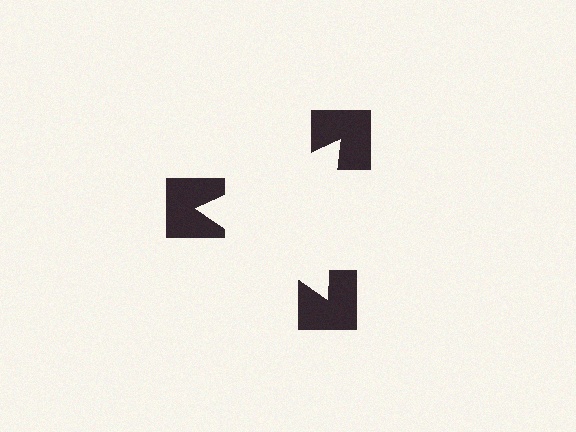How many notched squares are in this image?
There are 3 — one at each vertex of the illusory triangle.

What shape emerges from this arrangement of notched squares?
An illusory triangle — its edges are inferred from the aligned wedge cuts in the notched squares, not physically drawn.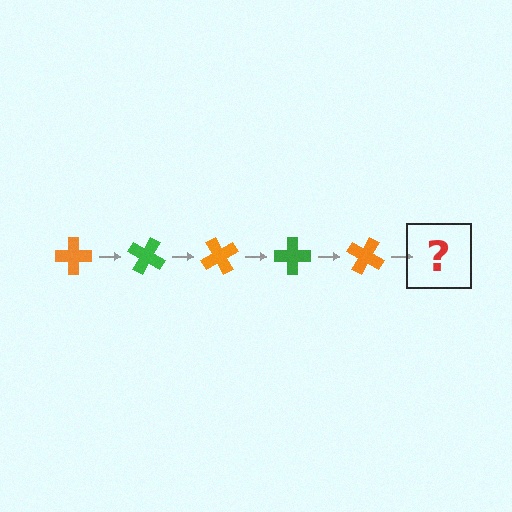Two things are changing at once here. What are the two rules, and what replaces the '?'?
The two rules are that it rotates 30 degrees each step and the color cycles through orange and green. The '?' should be a green cross, rotated 150 degrees from the start.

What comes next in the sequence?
The next element should be a green cross, rotated 150 degrees from the start.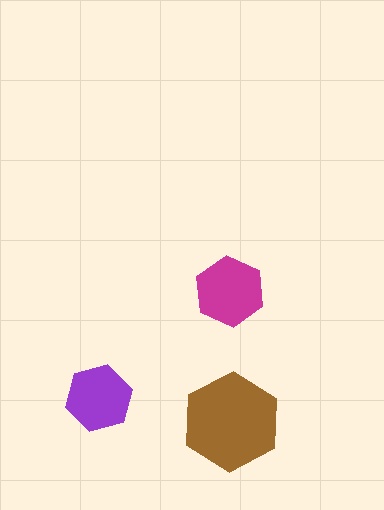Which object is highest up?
The magenta hexagon is topmost.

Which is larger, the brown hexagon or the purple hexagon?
The brown one.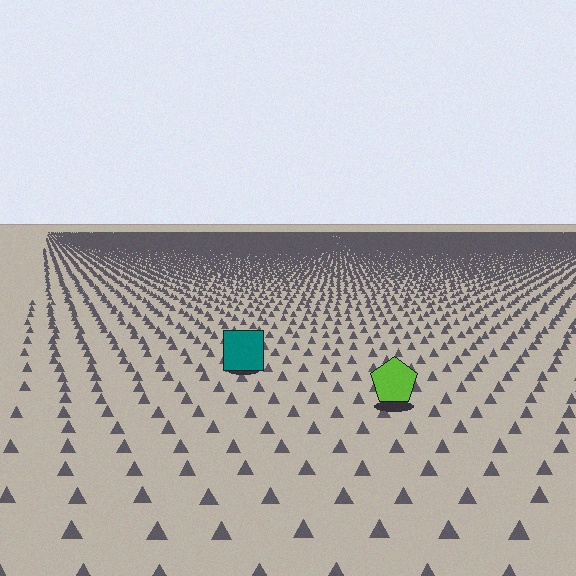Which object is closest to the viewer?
The lime pentagon is closest. The texture marks near it are larger and more spread out.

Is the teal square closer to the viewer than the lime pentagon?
No. The lime pentagon is closer — you can tell from the texture gradient: the ground texture is coarser near it.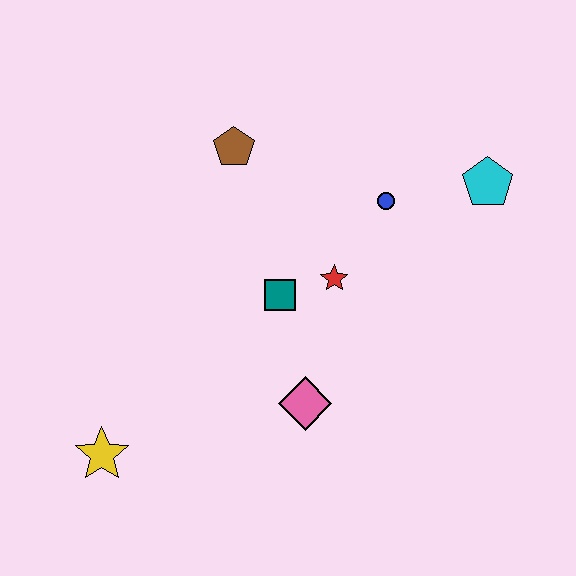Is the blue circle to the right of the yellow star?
Yes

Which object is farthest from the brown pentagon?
The yellow star is farthest from the brown pentagon.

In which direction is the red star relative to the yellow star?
The red star is to the right of the yellow star.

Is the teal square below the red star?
Yes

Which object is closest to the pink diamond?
The teal square is closest to the pink diamond.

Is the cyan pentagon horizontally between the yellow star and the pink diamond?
No